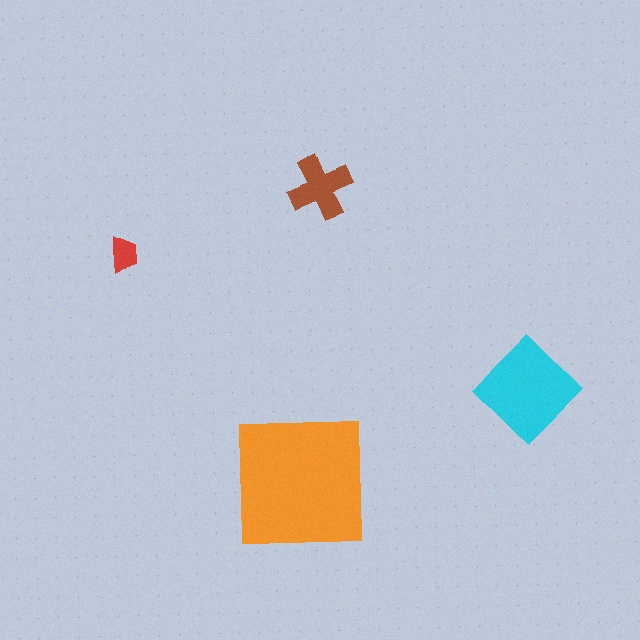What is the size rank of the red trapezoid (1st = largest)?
4th.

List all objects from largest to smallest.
The orange square, the cyan diamond, the brown cross, the red trapezoid.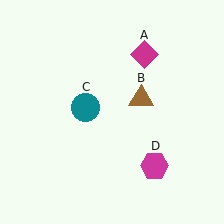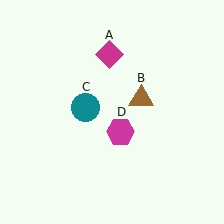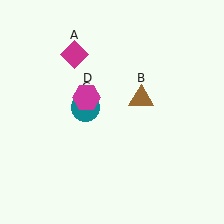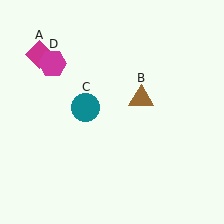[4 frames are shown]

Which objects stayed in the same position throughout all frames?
Brown triangle (object B) and teal circle (object C) remained stationary.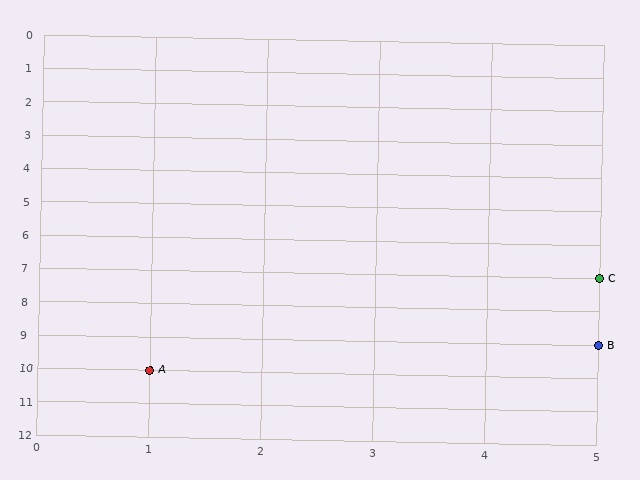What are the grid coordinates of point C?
Point C is at grid coordinates (5, 7).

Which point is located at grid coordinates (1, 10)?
Point A is at (1, 10).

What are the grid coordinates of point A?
Point A is at grid coordinates (1, 10).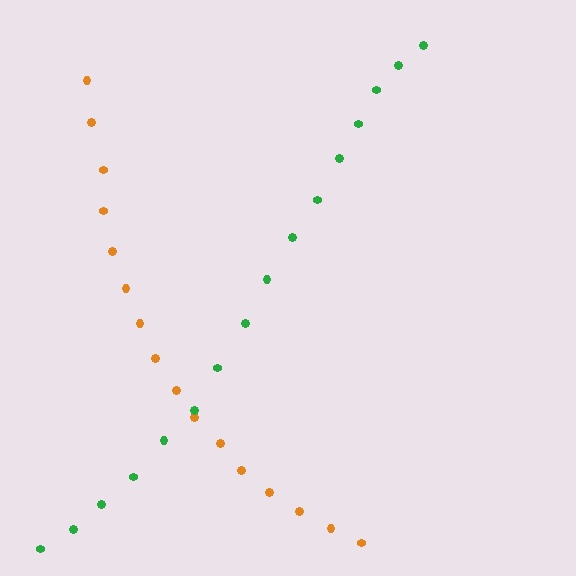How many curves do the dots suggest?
There are 2 distinct paths.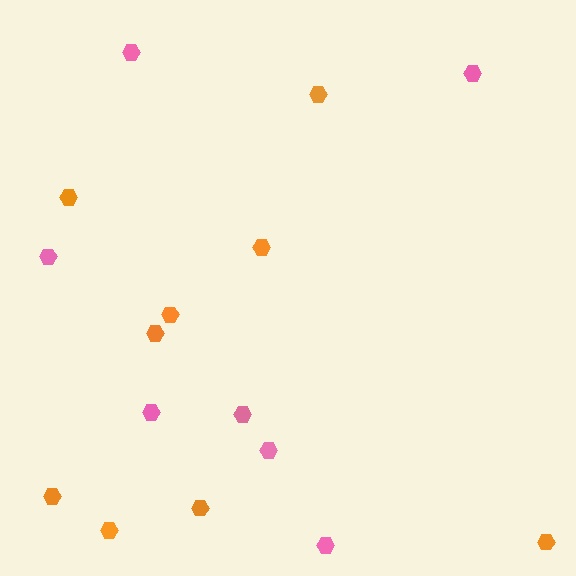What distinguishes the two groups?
There are 2 groups: one group of orange hexagons (9) and one group of pink hexagons (7).